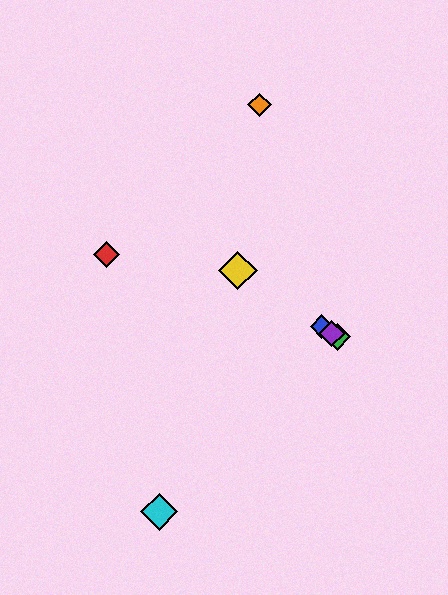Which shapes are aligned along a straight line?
The blue diamond, the green diamond, the yellow diamond, the purple diamond are aligned along a straight line.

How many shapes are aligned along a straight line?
4 shapes (the blue diamond, the green diamond, the yellow diamond, the purple diamond) are aligned along a straight line.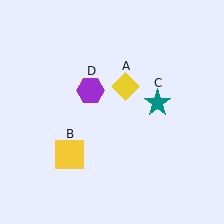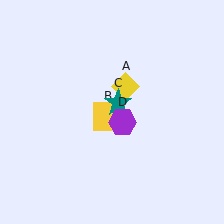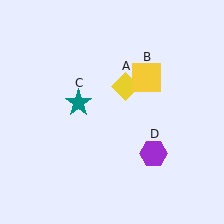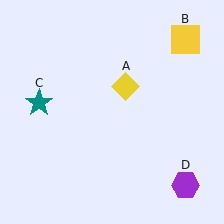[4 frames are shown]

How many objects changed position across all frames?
3 objects changed position: yellow square (object B), teal star (object C), purple hexagon (object D).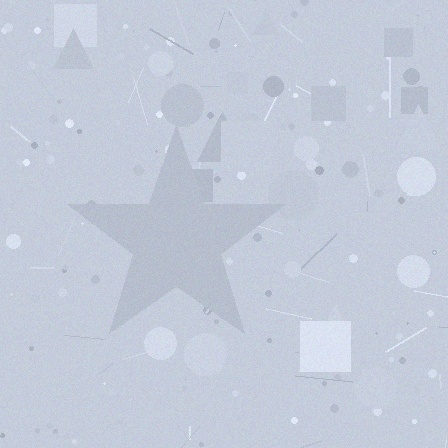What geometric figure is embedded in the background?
A star is embedded in the background.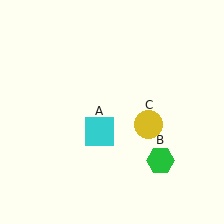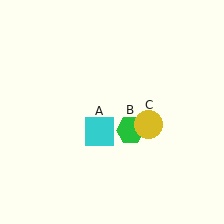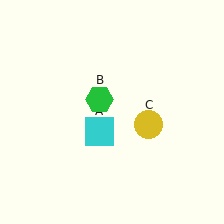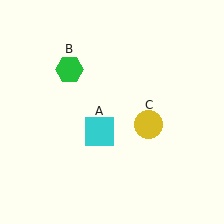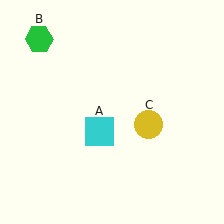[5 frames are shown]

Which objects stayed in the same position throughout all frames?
Cyan square (object A) and yellow circle (object C) remained stationary.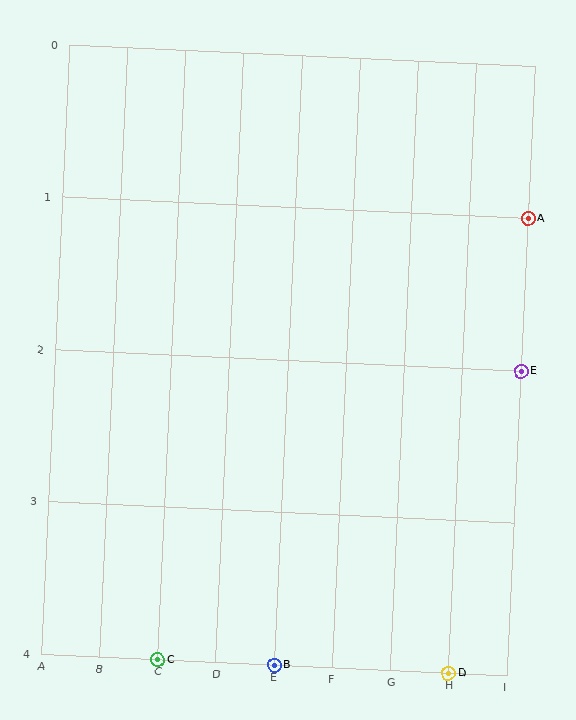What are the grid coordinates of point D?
Point D is at grid coordinates (H, 4).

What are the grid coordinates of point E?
Point E is at grid coordinates (I, 2).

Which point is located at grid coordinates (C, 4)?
Point C is at (C, 4).